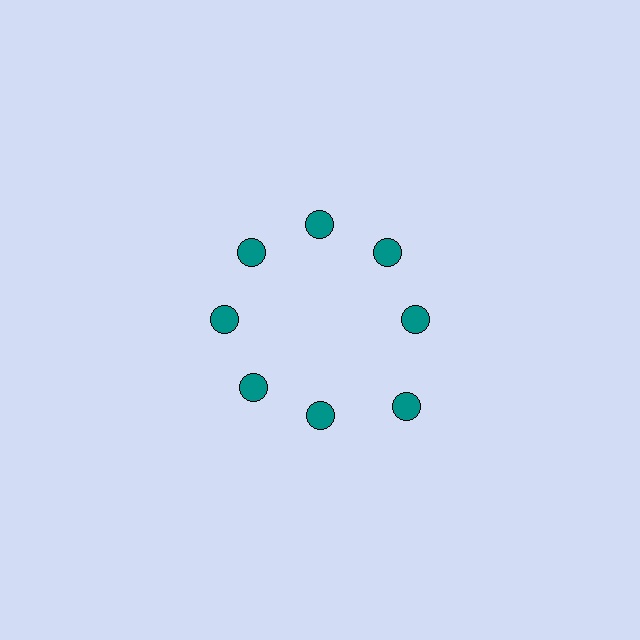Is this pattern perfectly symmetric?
No. The 8 teal circles are arranged in a ring, but one element near the 4 o'clock position is pushed outward from the center, breaking the 8-fold rotational symmetry.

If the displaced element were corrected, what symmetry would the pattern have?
It would have 8-fold rotational symmetry — the pattern would map onto itself every 45 degrees.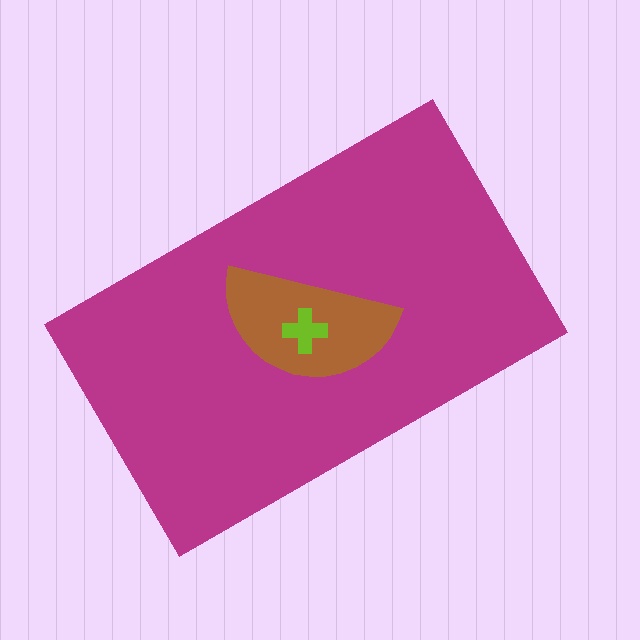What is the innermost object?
The lime cross.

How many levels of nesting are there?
3.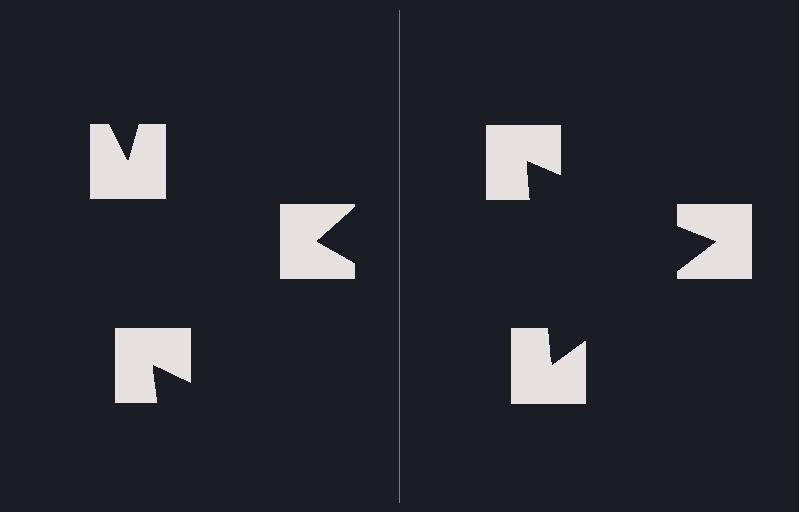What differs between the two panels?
The notched squares are positioned identically on both sides; only the wedge orientations differ. On the right they align to a triangle; on the left they are misaligned.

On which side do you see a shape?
An illusory triangle appears on the right side. On the left side the wedge cuts are rotated, so no coherent shape forms.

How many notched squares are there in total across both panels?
6 — 3 on each side.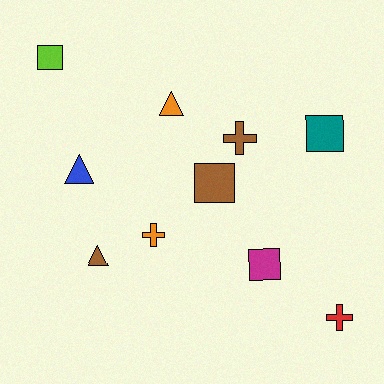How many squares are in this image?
There are 4 squares.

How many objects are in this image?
There are 10 objects.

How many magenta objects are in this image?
There is 1 magenta object.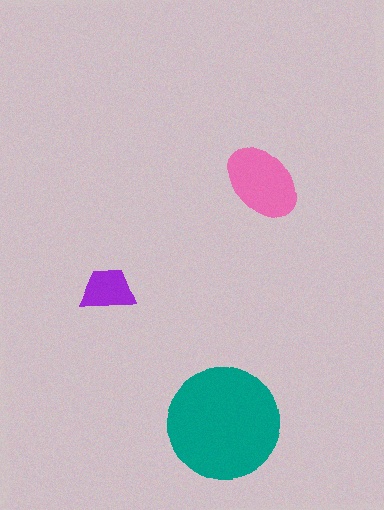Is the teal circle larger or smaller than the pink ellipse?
Larger.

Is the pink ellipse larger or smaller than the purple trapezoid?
Larger.